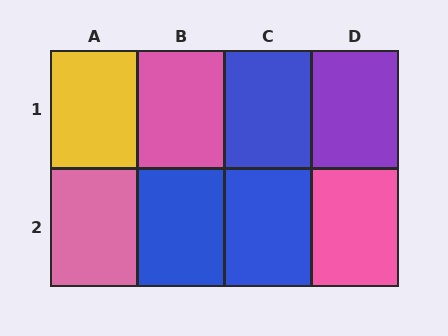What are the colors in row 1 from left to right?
Yellow, pink, blue, purple.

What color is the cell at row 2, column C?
Blue.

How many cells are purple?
1 cell is purple.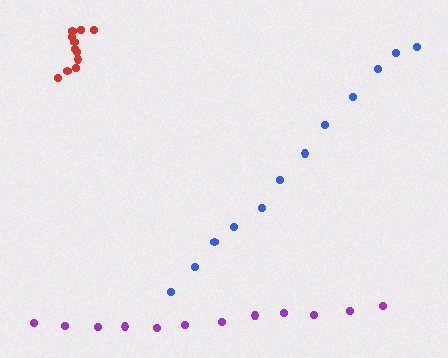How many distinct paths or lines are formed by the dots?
There are 3 distinct paths.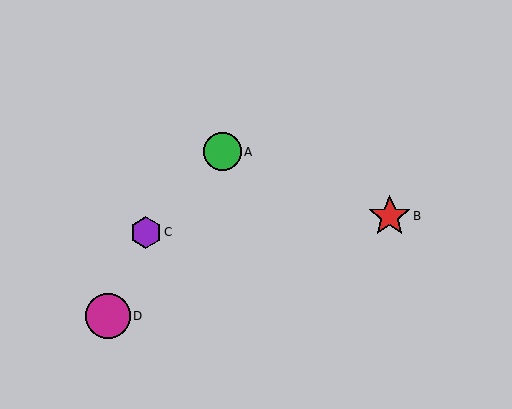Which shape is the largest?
The magenta circle (labeled D) is the largest.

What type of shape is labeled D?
Shape D is a magenta circle.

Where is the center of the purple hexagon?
The center of the purple hexagon is at (146, 232).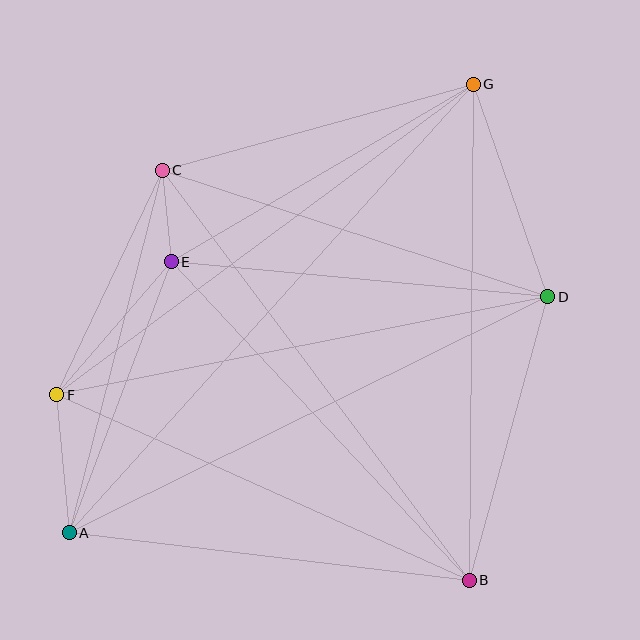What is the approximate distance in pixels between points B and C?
The distance between B and C is approximately 512 pixels.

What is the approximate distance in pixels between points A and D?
The distance between A and D is approximately 534 pixels.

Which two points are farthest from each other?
Points A and G are farthest from each other.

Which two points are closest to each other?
Points C and E are closest to each other.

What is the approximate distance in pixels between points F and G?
The distance between F and G is approximately 519 pixels.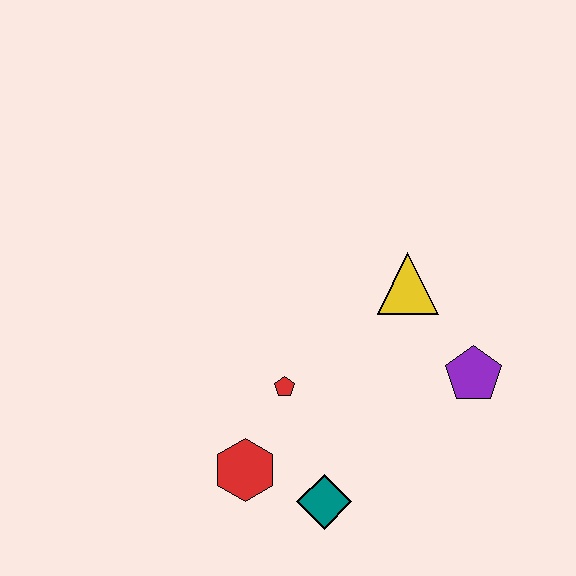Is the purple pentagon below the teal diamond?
No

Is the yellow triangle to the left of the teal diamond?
No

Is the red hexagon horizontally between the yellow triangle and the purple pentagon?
No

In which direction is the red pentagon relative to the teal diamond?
The red pentagon is above the teal diamond.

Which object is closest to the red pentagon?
The red hexagon is closest to the red pentagon.